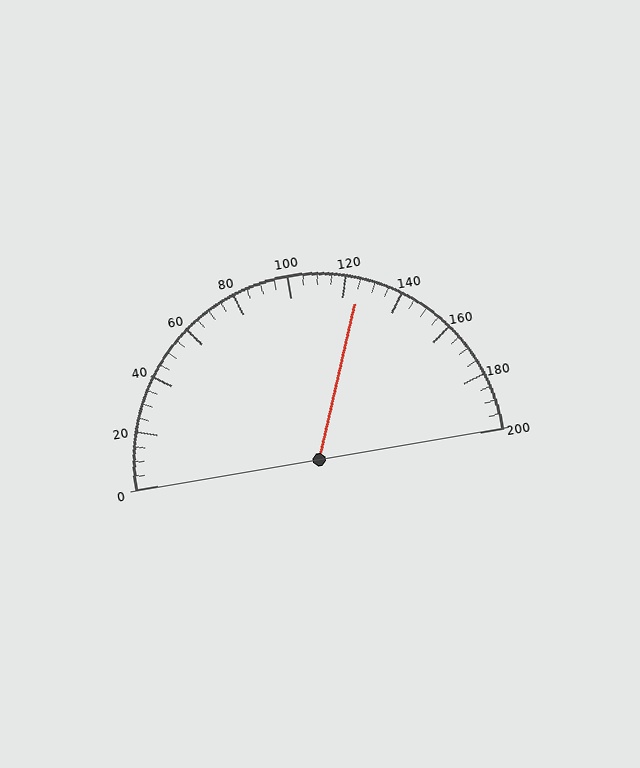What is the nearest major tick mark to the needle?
The nearest major tick mark is 120.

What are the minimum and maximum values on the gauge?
The gauge ranges from 0 to 200.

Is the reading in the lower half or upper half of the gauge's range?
The reading is in the upper half of the range (0 to 200).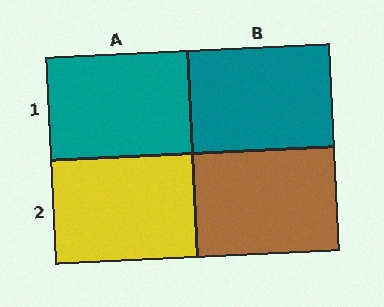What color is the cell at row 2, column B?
Brown.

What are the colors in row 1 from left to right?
Teal, teal.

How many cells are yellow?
1 cell is yellow.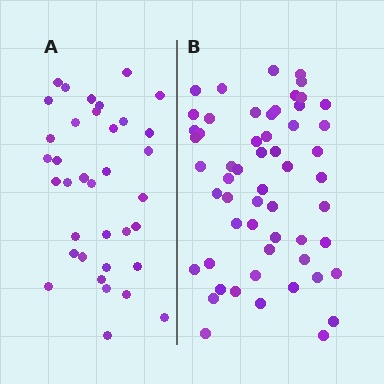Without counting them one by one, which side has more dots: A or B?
Region B (the right region) has more dots.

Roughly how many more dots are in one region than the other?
Region B has approximately 20 more dots than region A.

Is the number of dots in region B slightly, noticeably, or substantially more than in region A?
Region B has substantially more. The ratio is roughly 1.6 to 1.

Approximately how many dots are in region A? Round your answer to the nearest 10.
About 40 dots. (The exact count is 36, which rounds to 40.)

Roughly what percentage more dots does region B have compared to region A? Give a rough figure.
About 55% more.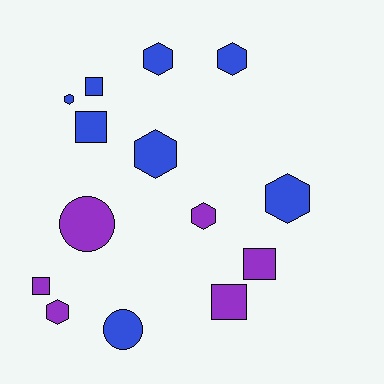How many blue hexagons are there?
There are 5 blue hexagons.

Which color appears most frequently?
Blue, with 8 objects.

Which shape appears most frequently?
Hexagon, with 7 objects.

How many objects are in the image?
There are 14 objects.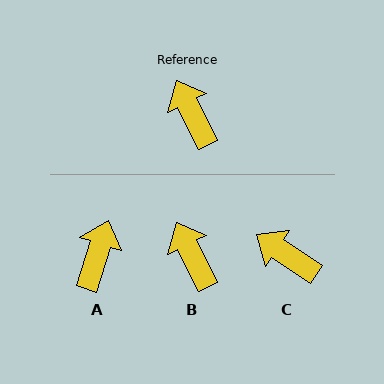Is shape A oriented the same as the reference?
No, it is off by about 43 degrees.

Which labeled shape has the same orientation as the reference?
B.